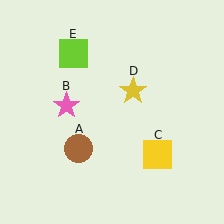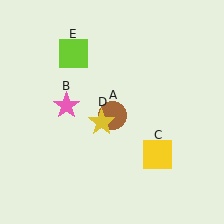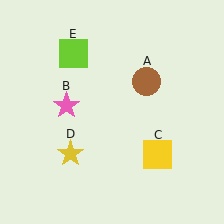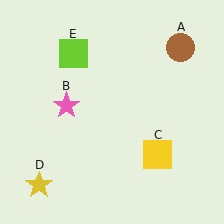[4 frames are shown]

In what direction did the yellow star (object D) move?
The yellow star (object D) moved down and to the left.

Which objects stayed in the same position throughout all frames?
Pink star (object B) and yellow square (object C) and lime square (object E) remained stationary.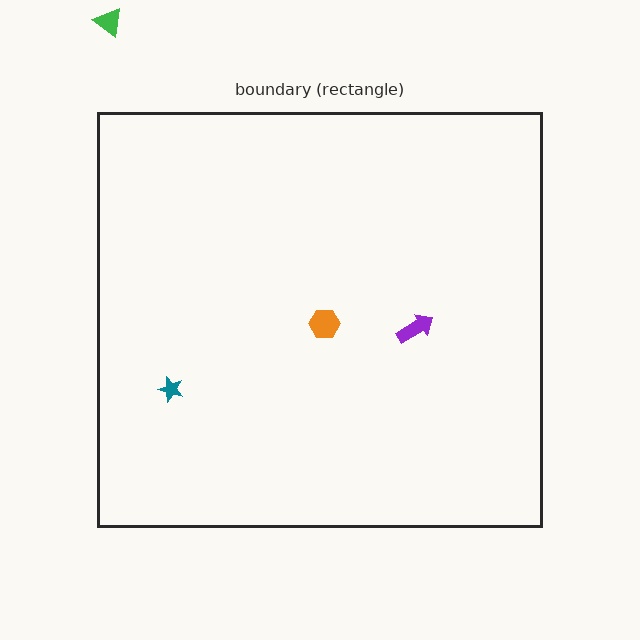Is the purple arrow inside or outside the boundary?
Inside.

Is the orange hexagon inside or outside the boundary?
Inside.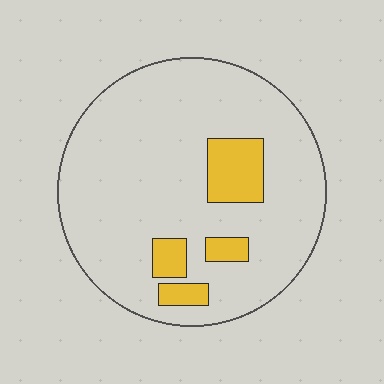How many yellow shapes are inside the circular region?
4.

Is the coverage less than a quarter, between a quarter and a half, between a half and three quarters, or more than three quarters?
Less than a quarter.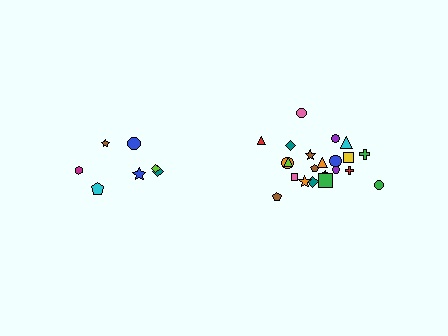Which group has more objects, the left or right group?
The right group.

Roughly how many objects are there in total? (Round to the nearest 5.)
Roughly 30 objects in total.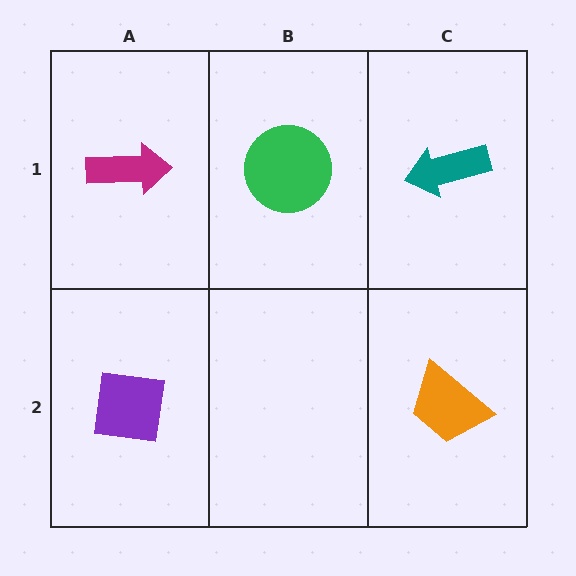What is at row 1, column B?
A green circle.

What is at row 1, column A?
A magenta arrow.